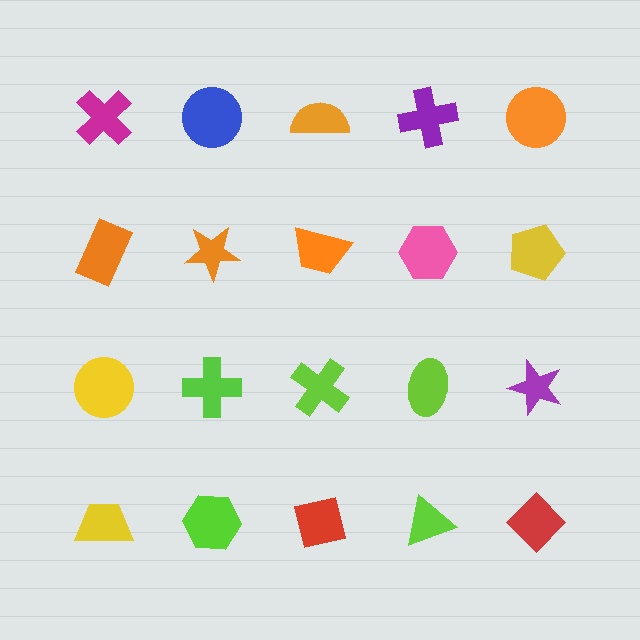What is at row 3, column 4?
A lime ellipse.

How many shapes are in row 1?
5 shapes.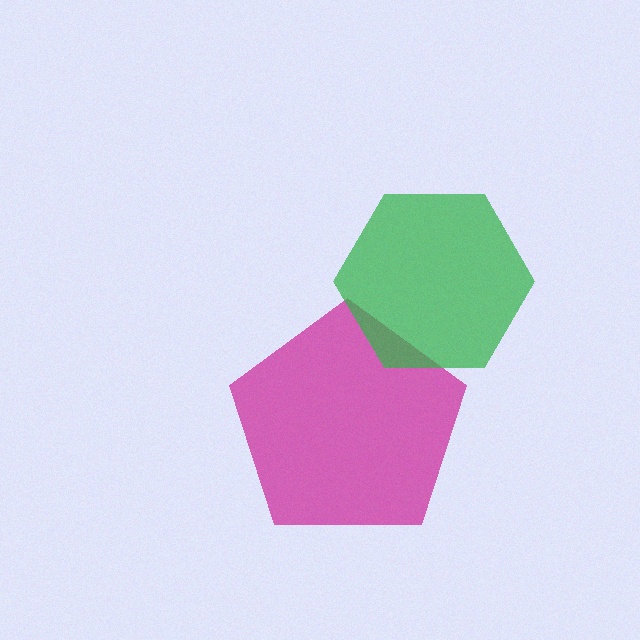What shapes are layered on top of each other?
The layered shapes are: a magenta pentagon, a green hexagon.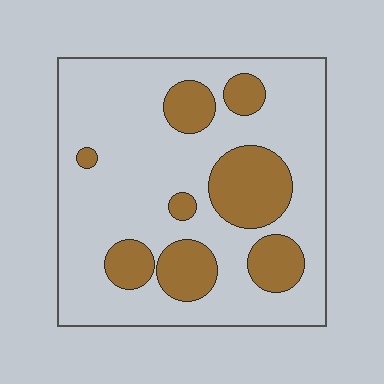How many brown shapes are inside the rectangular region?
8.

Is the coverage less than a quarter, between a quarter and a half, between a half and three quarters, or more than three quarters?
Less than a quarter.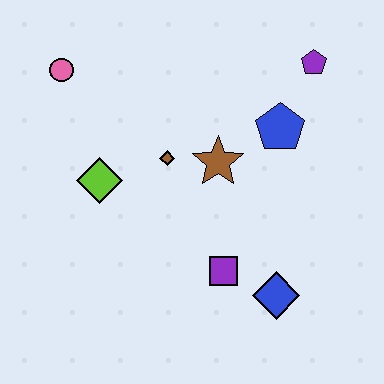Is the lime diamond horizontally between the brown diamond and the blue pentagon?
No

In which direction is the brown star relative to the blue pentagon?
The brown star is to the left of the blue pentagon.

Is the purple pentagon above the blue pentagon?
Yes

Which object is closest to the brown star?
The brown diamond is closest to the brown star.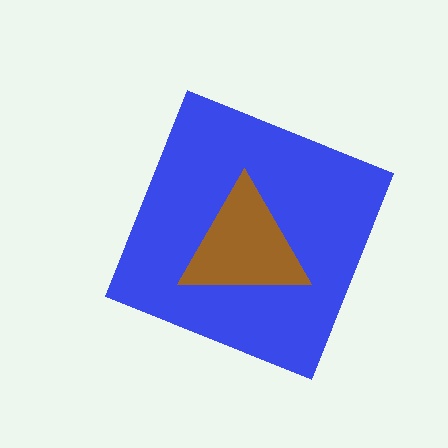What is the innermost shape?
The brown triangle.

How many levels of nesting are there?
2.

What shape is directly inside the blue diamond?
The brown triangle.